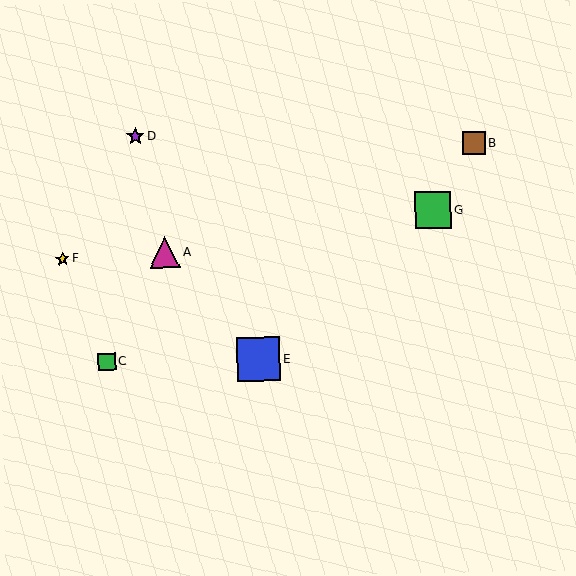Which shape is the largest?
The blue square (labeled E) is the largest.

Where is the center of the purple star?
The center of the purple star is at (135, 136).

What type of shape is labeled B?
Shape B is a brown square.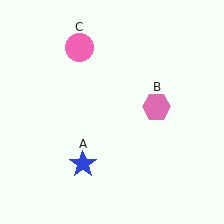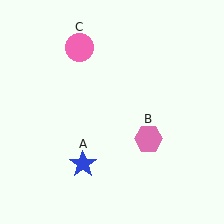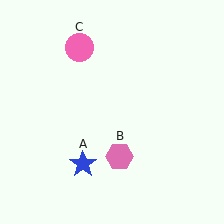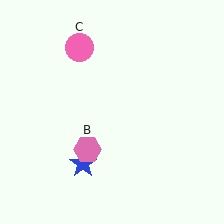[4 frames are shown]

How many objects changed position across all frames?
1 object changed position: pink hexagon (object B).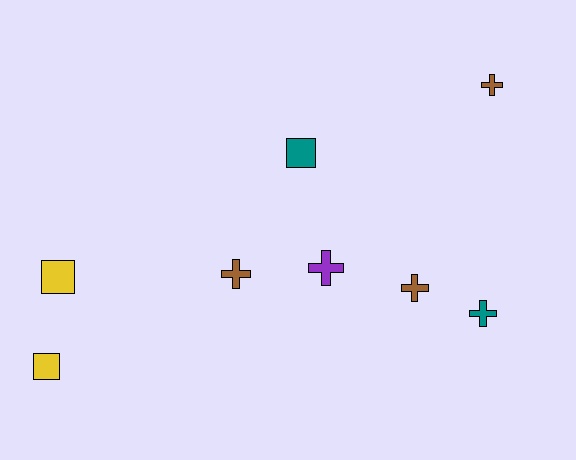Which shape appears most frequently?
Cross, with 5 objects.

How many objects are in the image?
There are 8 objects.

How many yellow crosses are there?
There are no yellow crosses.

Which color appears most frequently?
Brown, with 3 objects.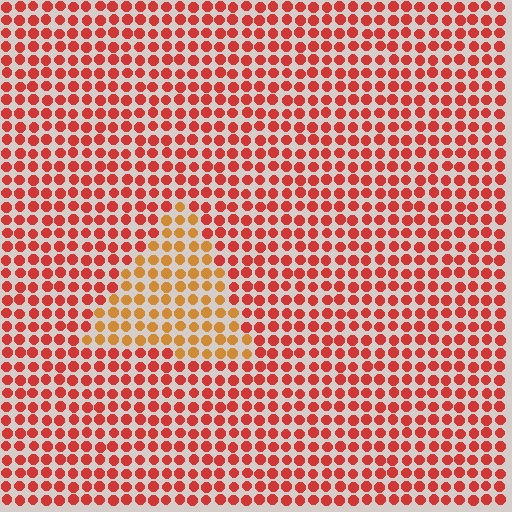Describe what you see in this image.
The image is filled with small red elements in a uniform arrangement. A triangle-shaped region is visible where the elements are tinted to a slightly different hue, forming a subtle color boundary.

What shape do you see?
I see a triangle.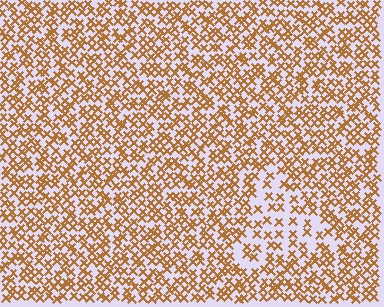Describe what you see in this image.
The image contains small brown elements arranged at two different densities. A triangle-shaped region is visible where the elements are less densely packed than the surrounding area.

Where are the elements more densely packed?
The elements are more densely packed outside the triangle boundary.